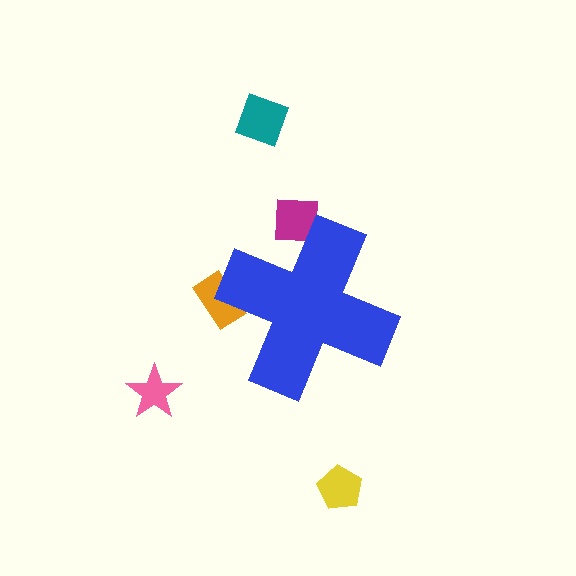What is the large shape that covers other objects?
A blue cross.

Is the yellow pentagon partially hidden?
No, the yellow pentagon is fully visible.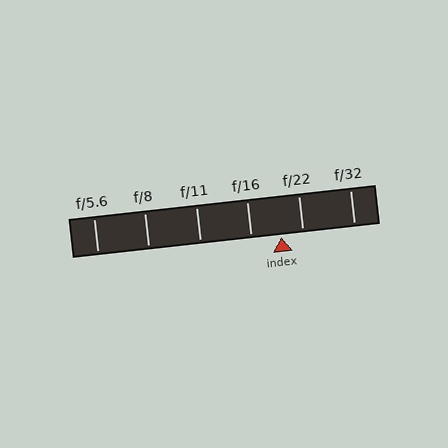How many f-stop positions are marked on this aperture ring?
There are 6 f-stop positions marked.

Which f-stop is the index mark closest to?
The index mark is closest to f/22.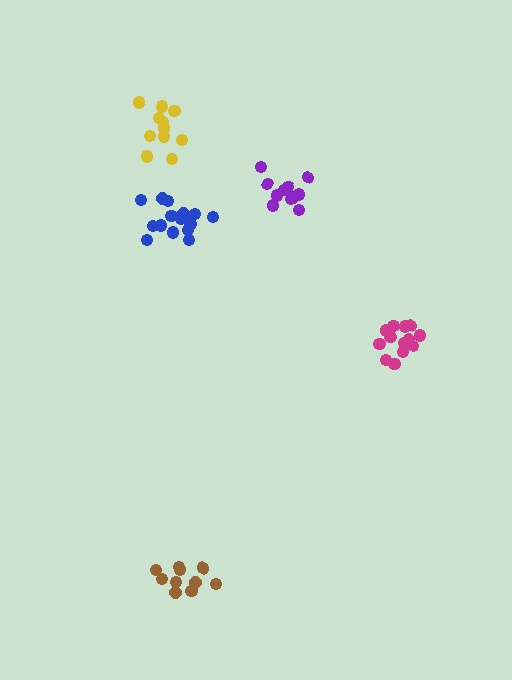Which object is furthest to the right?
The magenta cluster is rightmost.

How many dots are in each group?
Group 1: 11 dots, Group 2: 11 dots, Group 3: 10 dots, Group 4: 13 dots, Group 5: 16 dots (61 total).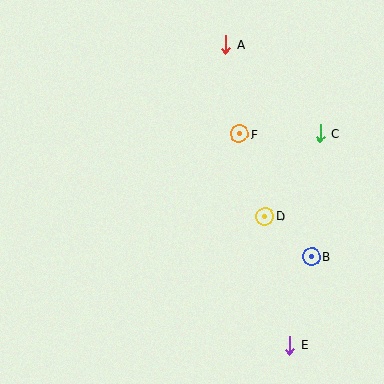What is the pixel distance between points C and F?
The distance between C and F is 80 pixels.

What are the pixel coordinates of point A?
Point A is at (226, 44).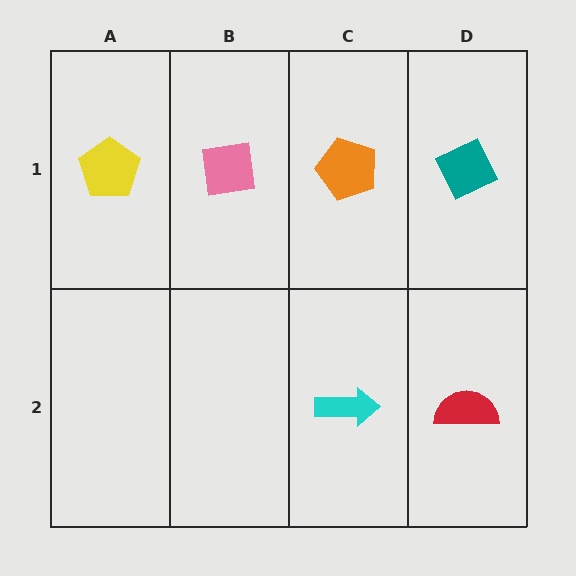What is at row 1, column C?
An orange pentagon.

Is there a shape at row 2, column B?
No, that cell is empty.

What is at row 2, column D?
A red semicircle.